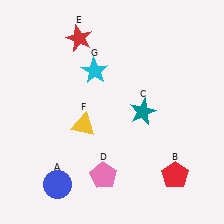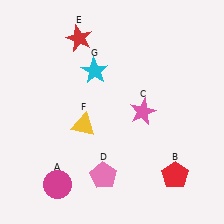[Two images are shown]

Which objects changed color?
A changed from blue to magenta. C changed from teal to pink.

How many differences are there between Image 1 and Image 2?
There are 2 differences between the two images.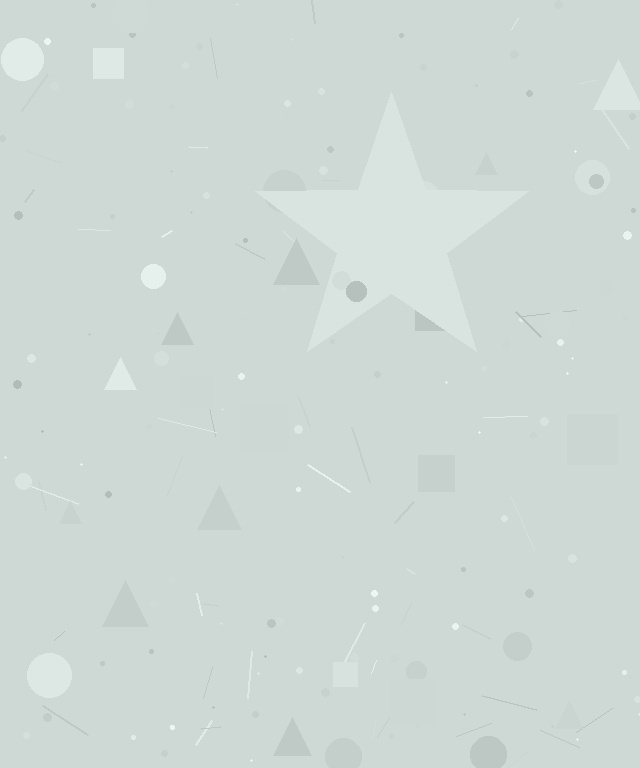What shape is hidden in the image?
A star is hidden in the image.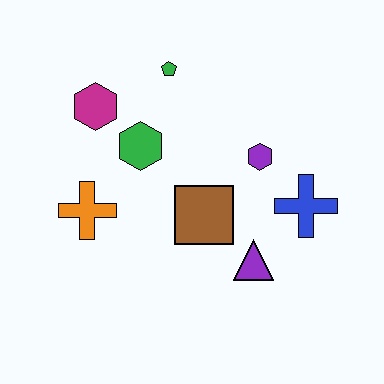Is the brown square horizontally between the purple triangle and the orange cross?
Yes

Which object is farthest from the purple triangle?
The magenta hexagon is farthest from the purple triangle.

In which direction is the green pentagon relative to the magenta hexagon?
The green pentagon is to the right of the magenta hexagon.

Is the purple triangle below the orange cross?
Yes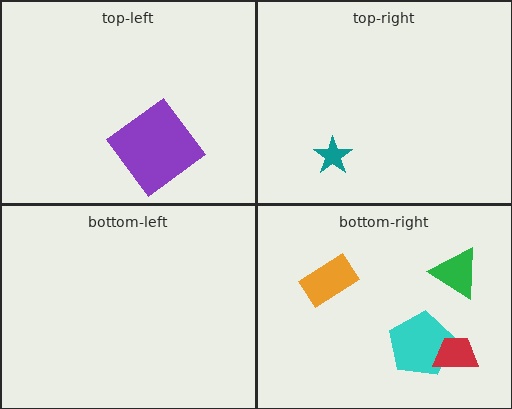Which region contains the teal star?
The top-right region.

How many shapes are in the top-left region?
1.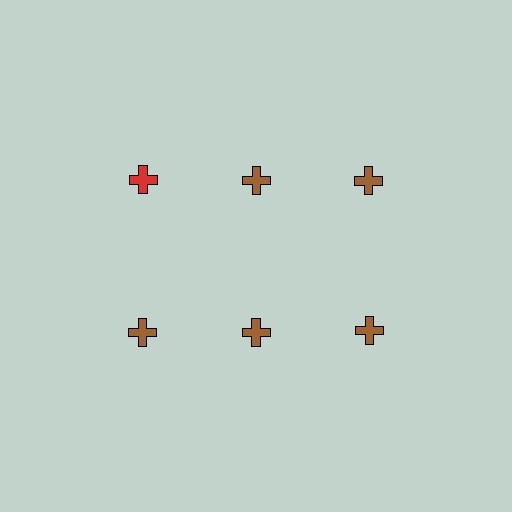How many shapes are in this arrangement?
There are 6 shapes arranged in a grid pattern.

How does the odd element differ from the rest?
It has a different color: red instead of brown.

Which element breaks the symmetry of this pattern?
The red cross in the top row, leftmost column breaks the symmetry. All other shapes are brown crosses.